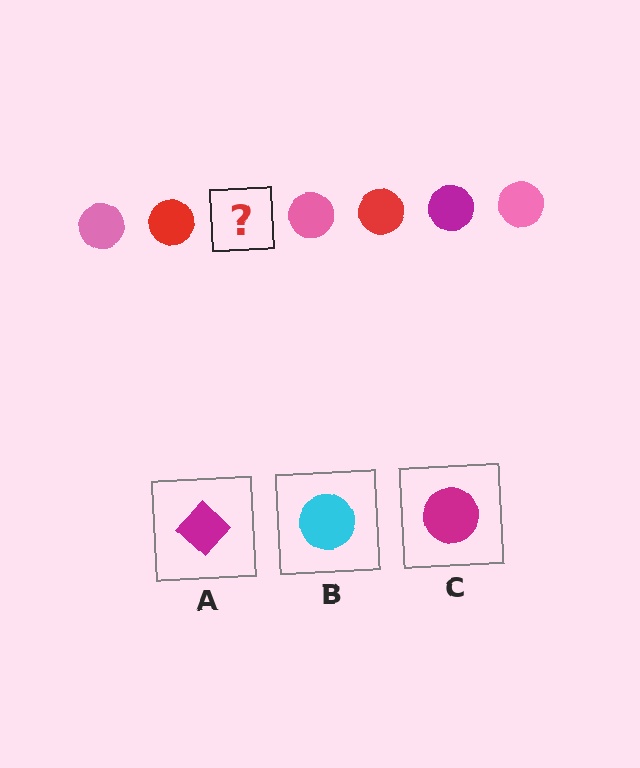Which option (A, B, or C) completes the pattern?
C.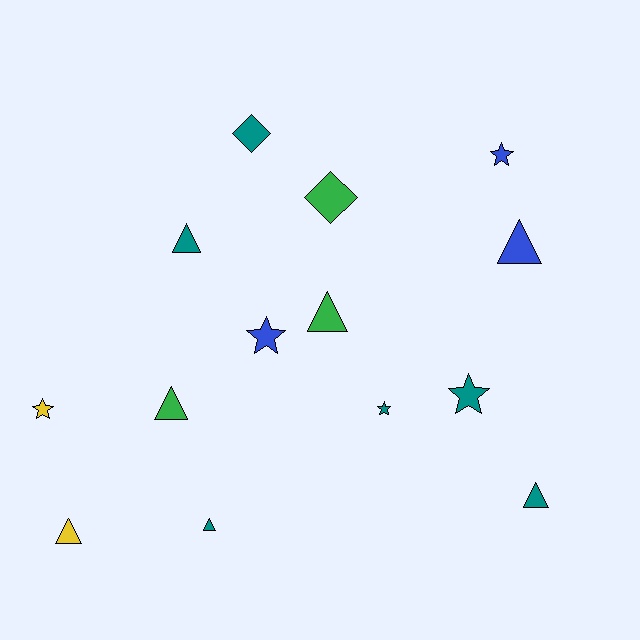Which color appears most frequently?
Teal, with 6 objects.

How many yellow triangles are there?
There is 1 yellow triangle.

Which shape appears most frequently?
Triangle, with 7 objects.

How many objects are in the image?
There are 14 objects.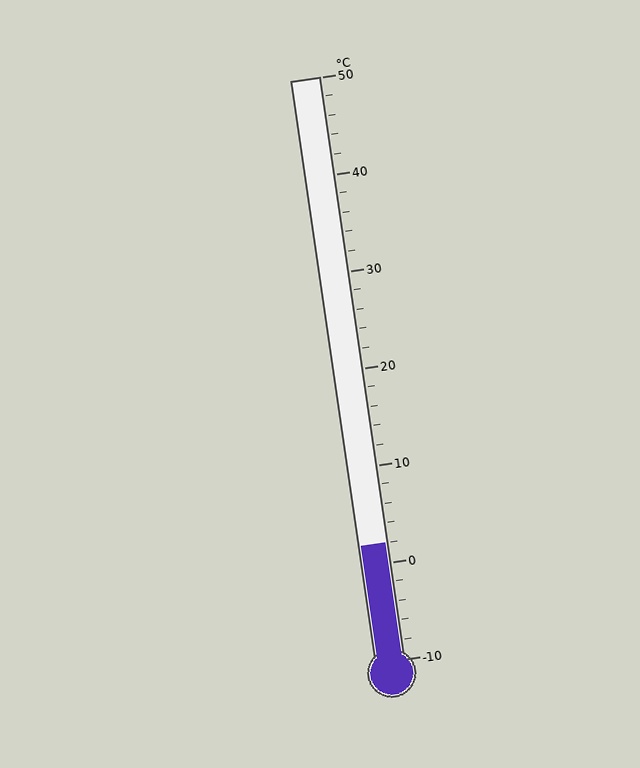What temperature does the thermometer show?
The thermometer shows approximately 2°C.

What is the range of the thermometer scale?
The thermometer scale ranges from -10°C to 50°C.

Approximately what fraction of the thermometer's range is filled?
The thermometer is filled to approximately 20% of its range.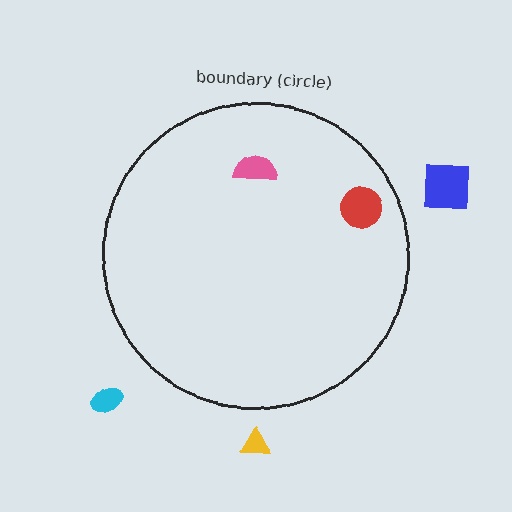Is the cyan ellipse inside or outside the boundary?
Outside.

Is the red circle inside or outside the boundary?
Inside.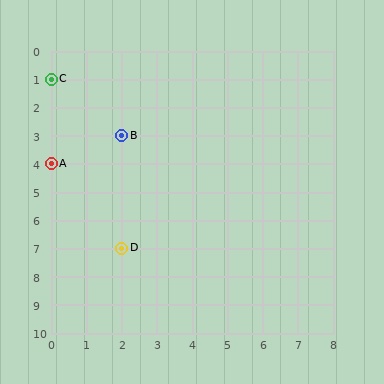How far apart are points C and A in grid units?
Points C and A are 3 rows apart.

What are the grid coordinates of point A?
Point A is at grid coordinates (0, 4).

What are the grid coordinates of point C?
Point C is at grid coordinates (0, 1).